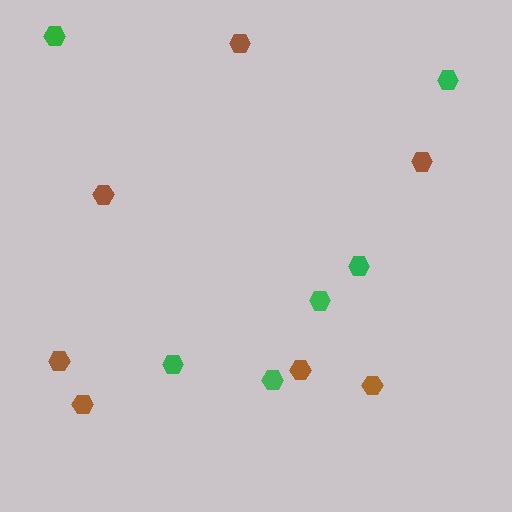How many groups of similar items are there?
There are 2 groups: one group of brown hexagons (7) and one group of green hexagons (6).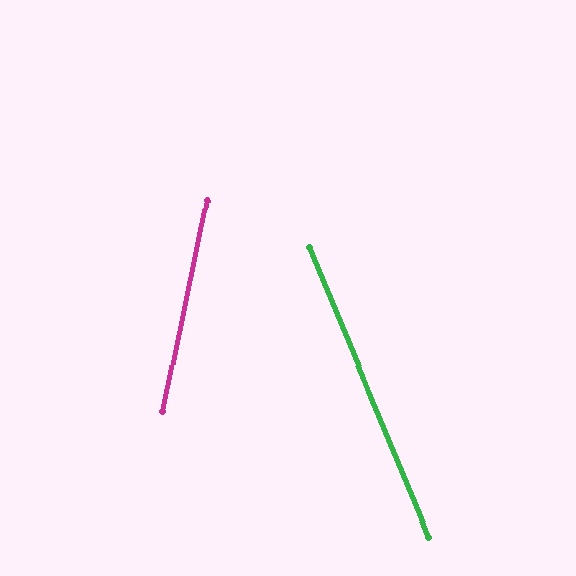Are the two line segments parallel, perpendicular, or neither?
Neither parallel nor perpendicular — they differ by about 34°.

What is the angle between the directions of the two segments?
Approximately 34 degrees.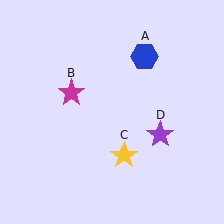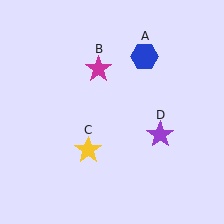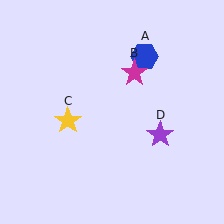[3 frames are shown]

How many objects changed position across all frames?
2 objects changed position: magenta star (object B), yellow star (object C).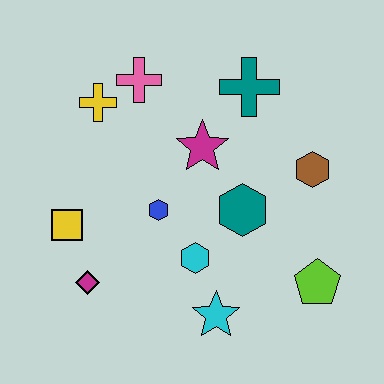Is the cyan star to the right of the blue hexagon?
Yes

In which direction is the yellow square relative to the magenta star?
The yellow square is to the left of the magenta star.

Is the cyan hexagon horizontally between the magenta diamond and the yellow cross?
No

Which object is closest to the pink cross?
The yellow cross is closest to the pink cross.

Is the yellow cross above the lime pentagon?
Yes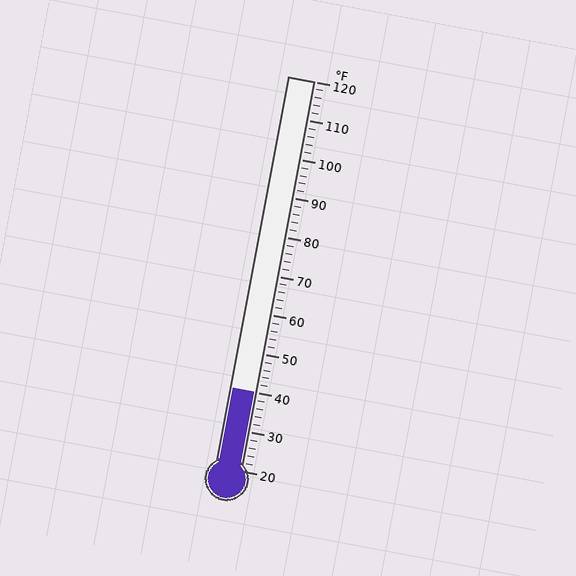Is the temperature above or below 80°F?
The temperature is below 80°F.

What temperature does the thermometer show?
The thermometer shows approximately 40°F.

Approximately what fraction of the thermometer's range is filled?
The thermometer is filled to approximately 20% of its range.